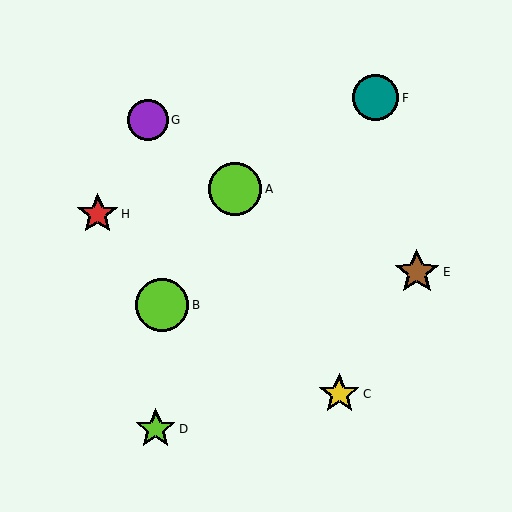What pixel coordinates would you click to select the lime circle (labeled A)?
Click at (235, 189) to select the lime circle A.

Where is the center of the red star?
The center of the red star is at (98, 214).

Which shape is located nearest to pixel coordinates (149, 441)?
The lime star (labeled D) at (156, 429) is nearest to that location.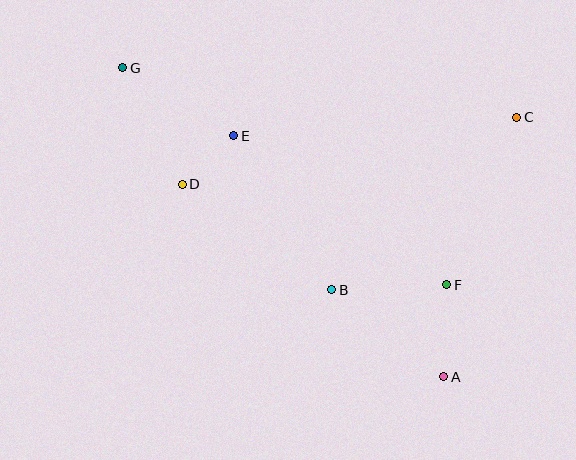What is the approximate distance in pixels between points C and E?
The distance between C and E is approximately 284 pixels.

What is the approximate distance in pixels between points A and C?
The distance between A and C is approximately 270 pixels.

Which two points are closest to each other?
Points D and E are closest to each other.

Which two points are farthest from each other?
Points A and G are farthest from each other.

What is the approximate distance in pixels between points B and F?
The distance between B and F is approximately 115 pixels.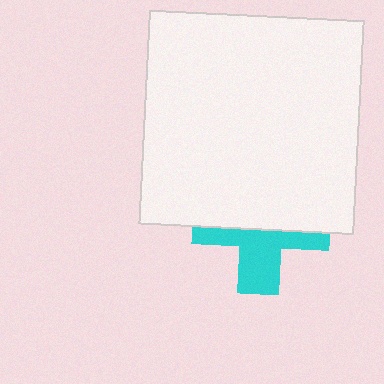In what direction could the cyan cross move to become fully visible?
The cyan cross could move down. That would shift it out from behind the white square entirely.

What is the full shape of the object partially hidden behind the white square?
The partially hidden object is a cyan cross.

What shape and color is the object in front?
The object in front is a white square.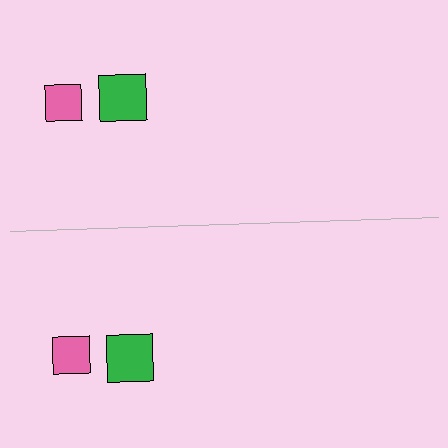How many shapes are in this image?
There are 4 shapes in this image.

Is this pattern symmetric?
Yes, this pattern has bilateral (reflection) symmetry.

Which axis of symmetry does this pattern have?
The pattern has a horizontal axis of symmetry running through the center of the image.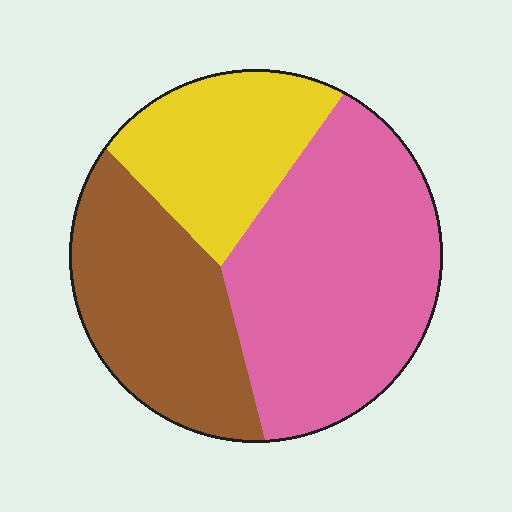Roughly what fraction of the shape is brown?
Brown takes up between a sixth and a third of the shape.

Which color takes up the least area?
Yellow, at roughly 25%.